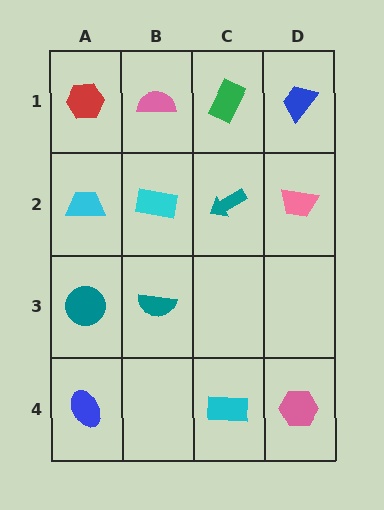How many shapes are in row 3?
2 shapes.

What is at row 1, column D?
A blue trapezoid.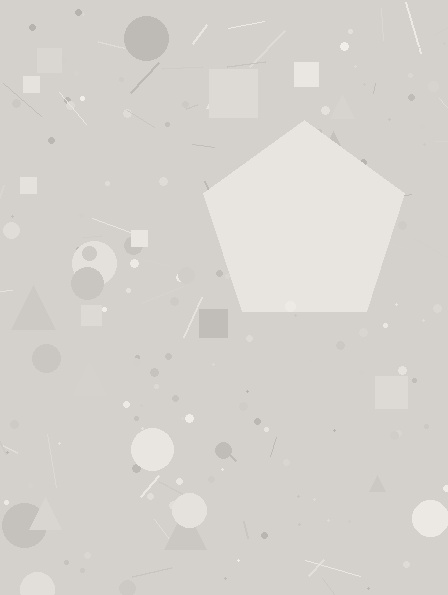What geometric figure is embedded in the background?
A pentagon is embedded in the background.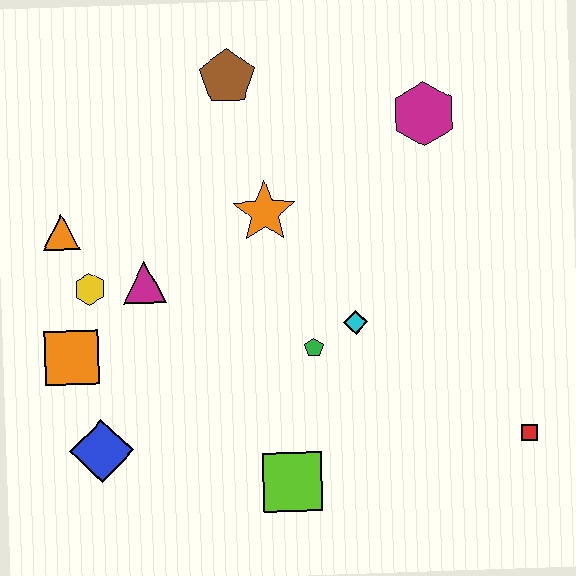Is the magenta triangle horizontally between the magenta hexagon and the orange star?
No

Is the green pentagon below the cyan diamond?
Yes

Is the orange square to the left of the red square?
Yes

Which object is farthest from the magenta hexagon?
The blue diamond is farthest from the magenta hexagon.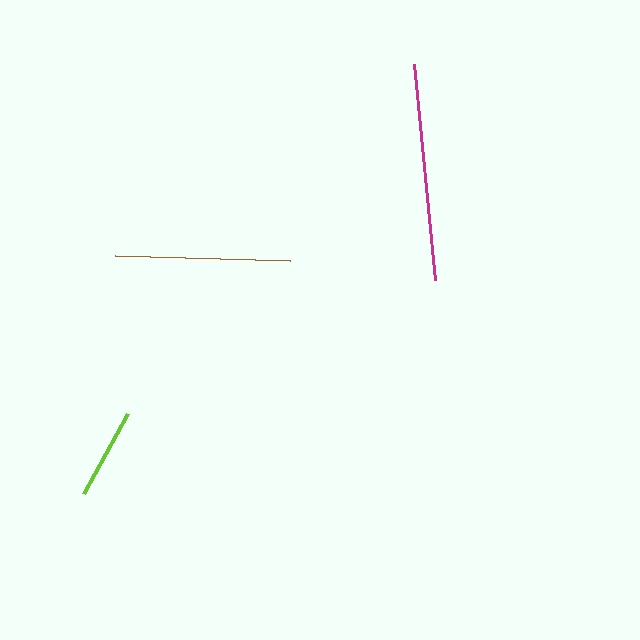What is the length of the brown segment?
The brown segment is approximately 175 pixels long.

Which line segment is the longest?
The magenta line is the longest at approximately 217 pixels.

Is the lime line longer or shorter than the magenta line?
The magenta line is longer than the lime line.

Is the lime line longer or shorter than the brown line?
The brown line is longer than the lime line.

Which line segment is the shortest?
The lime line is the shortest at approximately 91 pixels.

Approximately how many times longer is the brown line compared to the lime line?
The brown line is approximately 1.9 times the length of the lime line.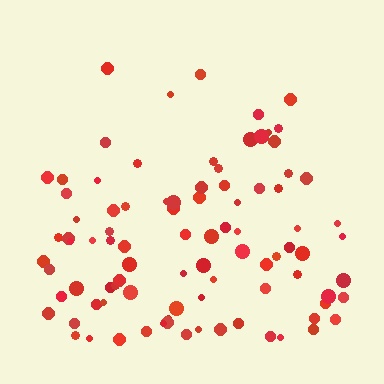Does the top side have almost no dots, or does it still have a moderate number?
Still a moderate number, just noticeably fewer than the bottom.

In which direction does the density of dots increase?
From top to bottom, with the bottom side densest.